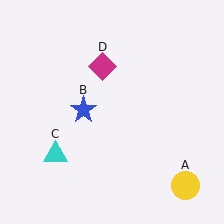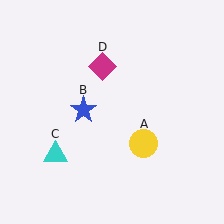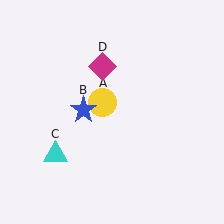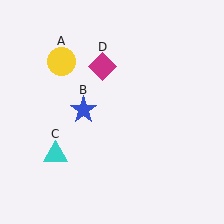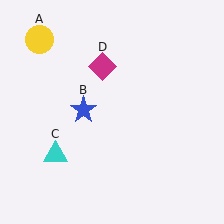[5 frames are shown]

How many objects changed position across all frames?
1 object changed position: yellow circle (object A).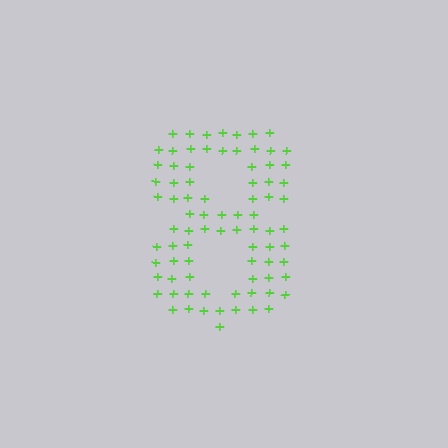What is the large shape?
The large shape is the digit 8.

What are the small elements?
The small elements are plus signs.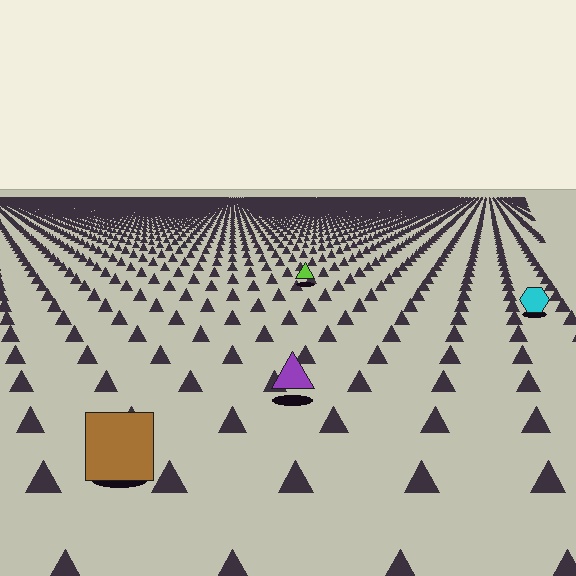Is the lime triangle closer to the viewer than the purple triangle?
No. The purple triangle is closer — you can tell from the texture gradient: the ground texture is coarser near it.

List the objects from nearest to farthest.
From nearest to farthest: the brown square, the purple triangle, the cyan hexagon, the lime triangle.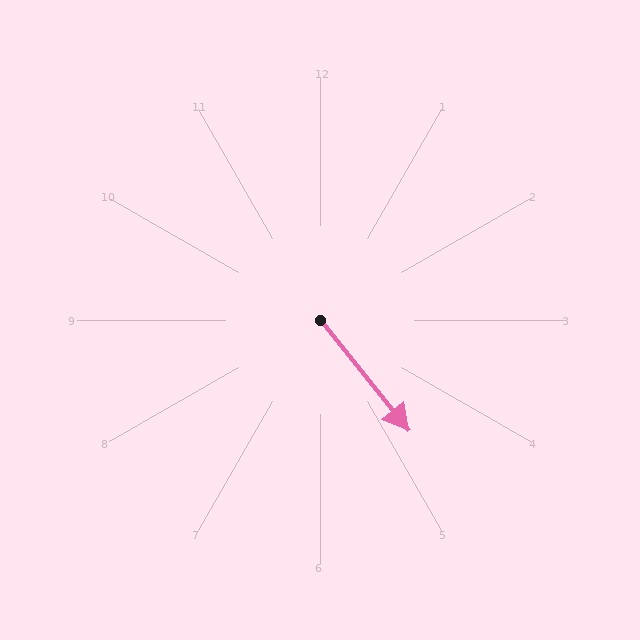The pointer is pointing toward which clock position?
Roughly 5 o'clock.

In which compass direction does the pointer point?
Southeast.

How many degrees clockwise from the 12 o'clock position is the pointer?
Approximately 141 degrees.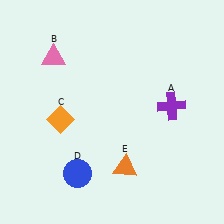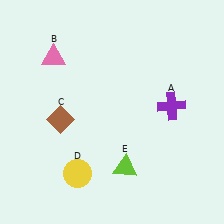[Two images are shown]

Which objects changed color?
C changed from orange to brown. D changed from blue to yellow. E changed from orange to lime.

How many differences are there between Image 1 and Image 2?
There are 3 differences between the two images.